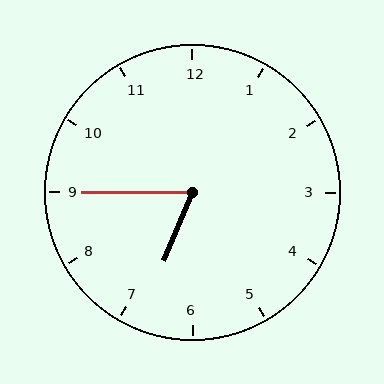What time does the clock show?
6:45.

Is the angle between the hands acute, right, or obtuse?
It is acute.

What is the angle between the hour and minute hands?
Approximately 68 degrees.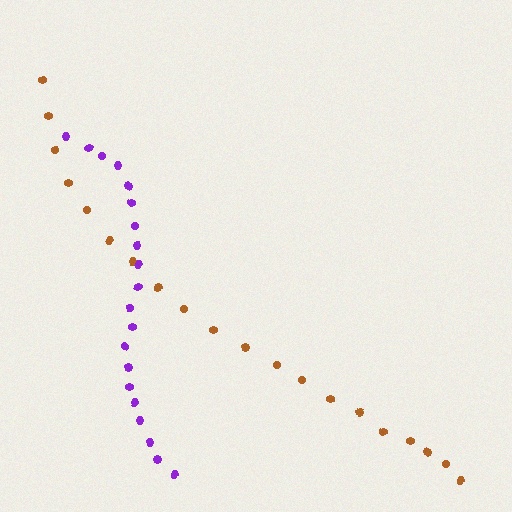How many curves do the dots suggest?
There are 2 distinct paths.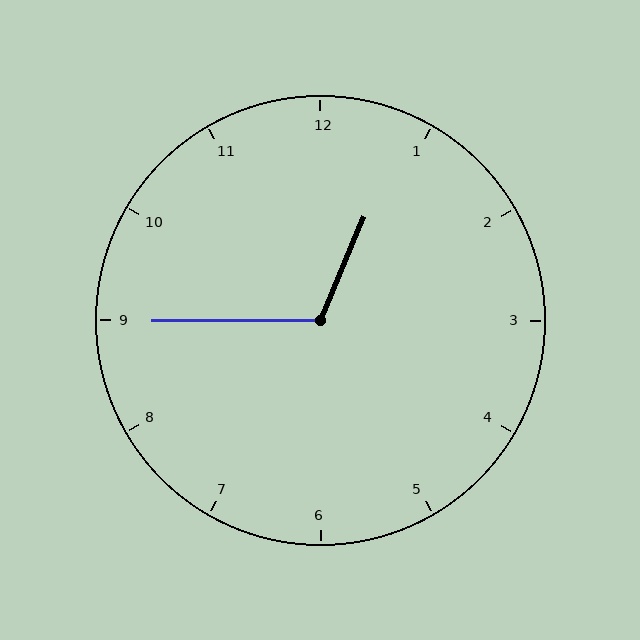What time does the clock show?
12:45.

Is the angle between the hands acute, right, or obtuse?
It is obtuse.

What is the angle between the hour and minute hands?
Approximately 112 degrees.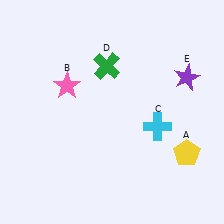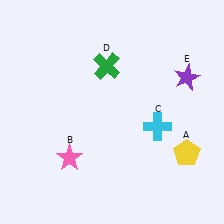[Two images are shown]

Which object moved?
The pink star (B) moved down.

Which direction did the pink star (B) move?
The pink star (B) moved down.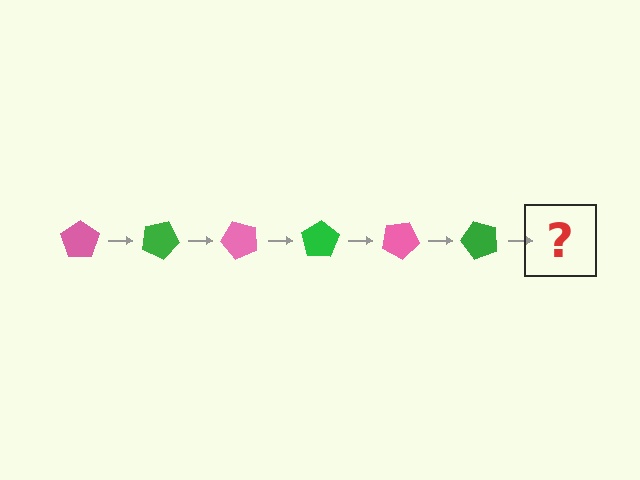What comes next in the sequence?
The next element should be a pink pentagon, rotated 150 degrees from the start.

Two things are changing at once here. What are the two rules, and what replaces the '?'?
The two rules are that it rotates 25 degrees each step and the color cycles through pink and green. The '?' should be a pink pentagon, rotated 150 degrees from the start.